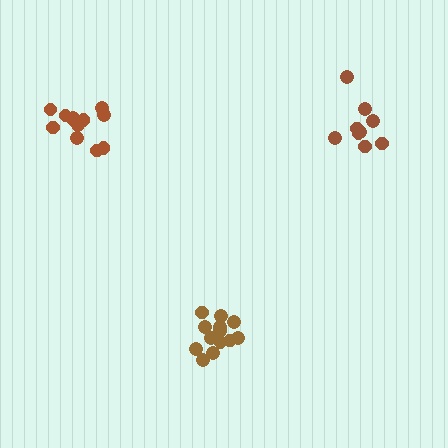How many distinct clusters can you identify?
There are 3 distinct clusters.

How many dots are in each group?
Group 1: 13 dots, Group 2: 9 dots, Group 3: 12 dots (34 total).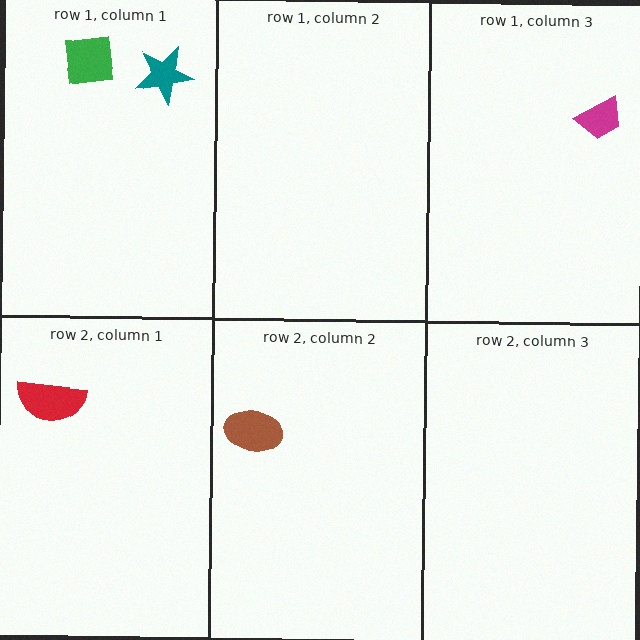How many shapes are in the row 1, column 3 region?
1.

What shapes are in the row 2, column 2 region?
The brown ellipse.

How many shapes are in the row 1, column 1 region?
2.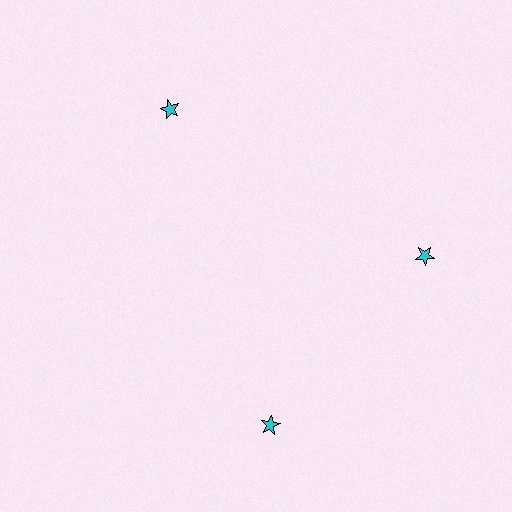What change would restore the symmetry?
The symmetry would be restored by rotating it back into even spacing with its neighbors so that all 3 stars sit at equal angles and equal distance from the center.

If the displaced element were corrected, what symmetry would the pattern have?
It would have 3-fold rotational symmetry — the pattern would map onto itself every 120 degrees.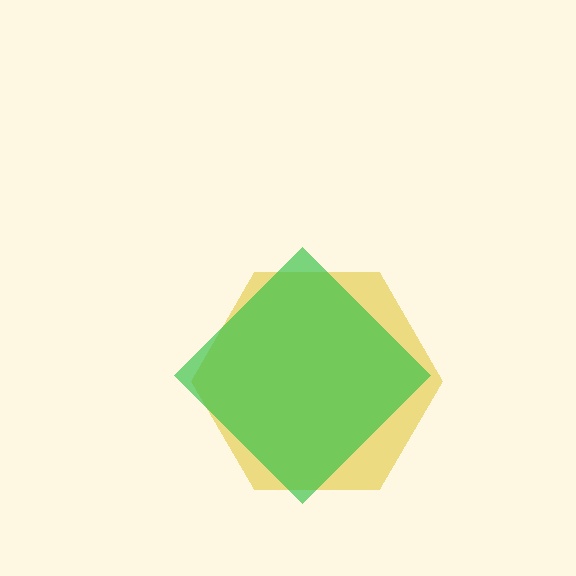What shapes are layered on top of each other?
The layered shapes are: a yellow hexagon, a green diamond.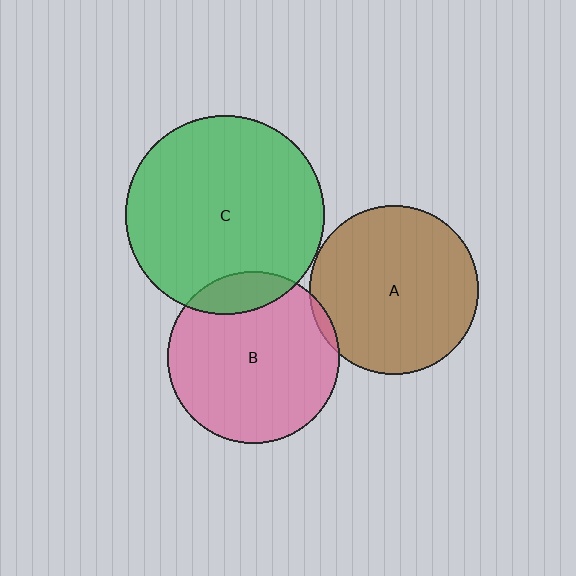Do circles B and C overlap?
Yes.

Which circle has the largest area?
Circle C (green).